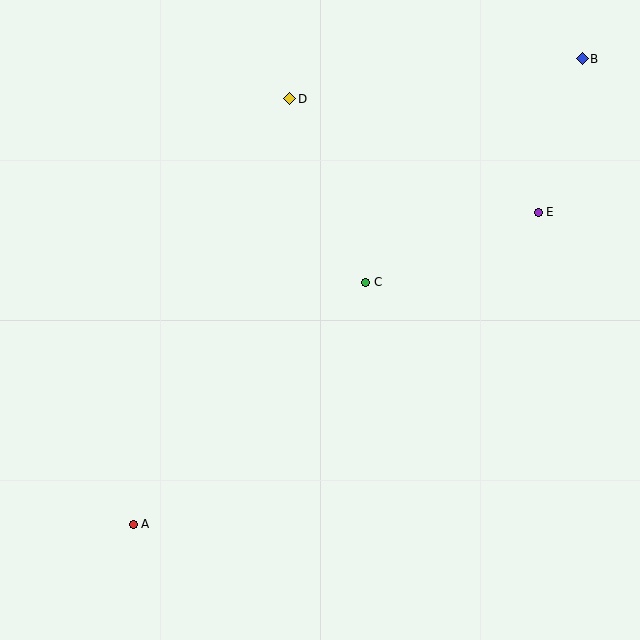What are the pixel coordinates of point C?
Point C is at (366, 282).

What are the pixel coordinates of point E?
Point E is at (538, 212).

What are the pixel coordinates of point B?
Point B is at (582, 59).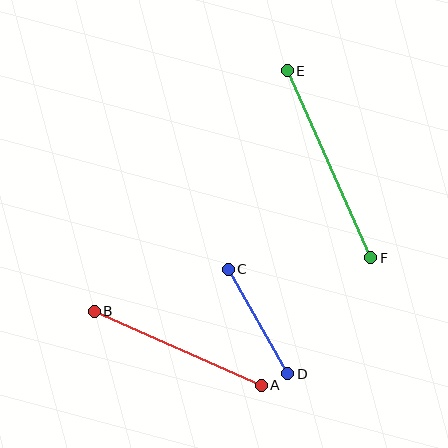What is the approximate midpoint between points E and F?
The midpoint is at approximately (329, 164) pixels.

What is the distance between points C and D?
The distance is approximately 120 pixels.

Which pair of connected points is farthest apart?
Points E and F are farthest apart.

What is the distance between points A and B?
The distance is approximately 183 pixels.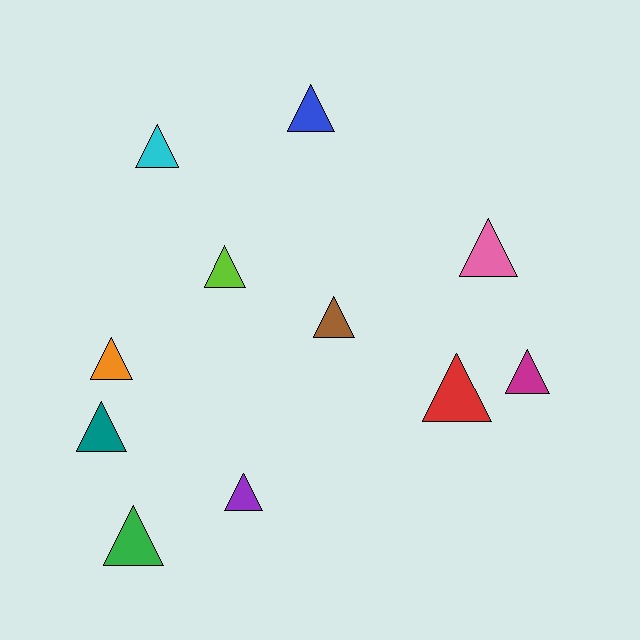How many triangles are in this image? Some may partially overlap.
There are 11 triangles.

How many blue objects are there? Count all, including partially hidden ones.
There is 1 blue object.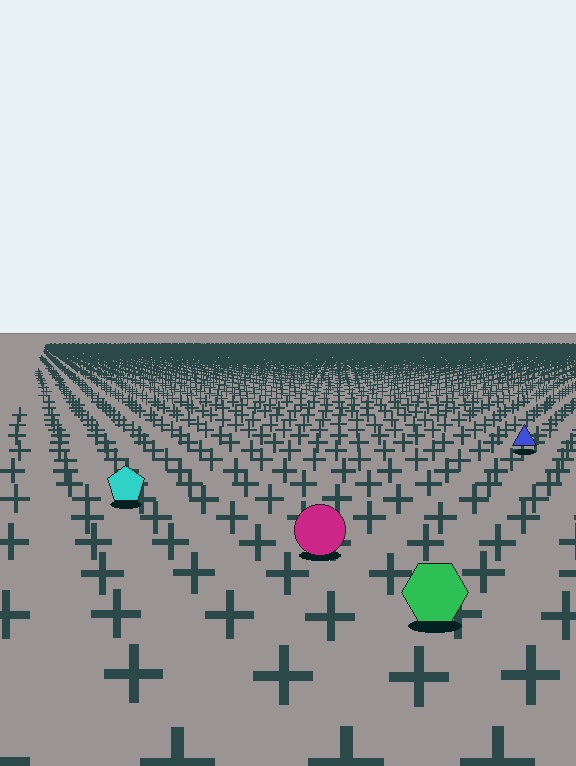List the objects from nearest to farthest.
From nearest to farthest: the green hexagon, the magenta circle, the cyan pentagon, the blue triangle.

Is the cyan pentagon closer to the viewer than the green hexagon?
No. The green hexagon is closer — you can tell from the texture gradient: the ground texture is coarser near it.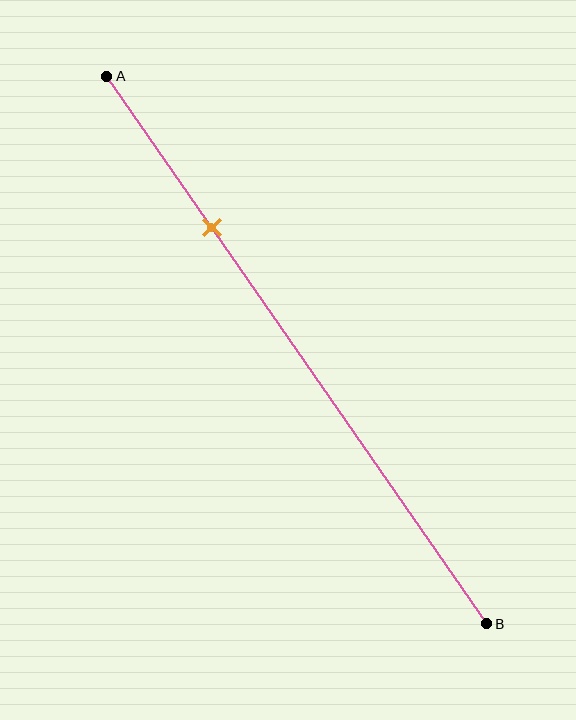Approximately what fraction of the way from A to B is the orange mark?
The orange mark is approximately 30% of the way from A to B.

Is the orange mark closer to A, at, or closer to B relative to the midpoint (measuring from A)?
The orange mark is closer to point A than the midpoint of segment AB.